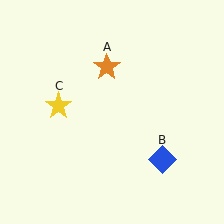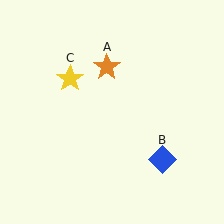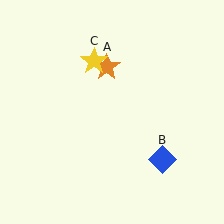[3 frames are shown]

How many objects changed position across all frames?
1 object changed position: yellow star (object C).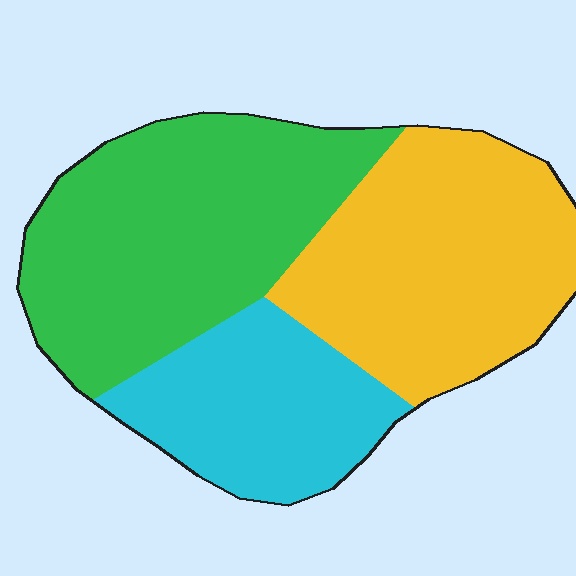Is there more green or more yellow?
Green.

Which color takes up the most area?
Green, at roughly 40%.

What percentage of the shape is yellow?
Yellow takes up about three eighths (3/8) of the shape.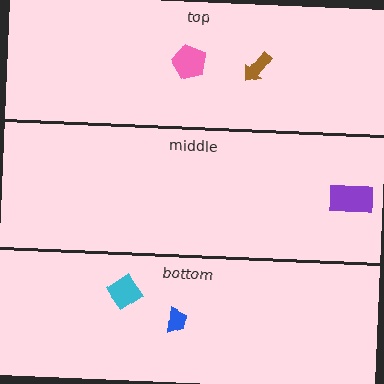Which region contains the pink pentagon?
The top region.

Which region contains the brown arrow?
The top region.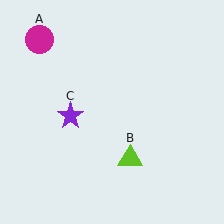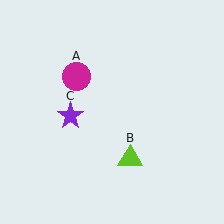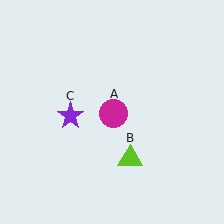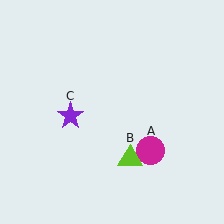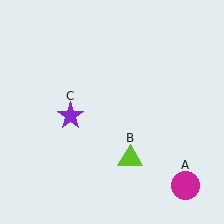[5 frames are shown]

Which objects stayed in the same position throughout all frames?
Lime triangle (object B) and purple star (object C) remained stationary.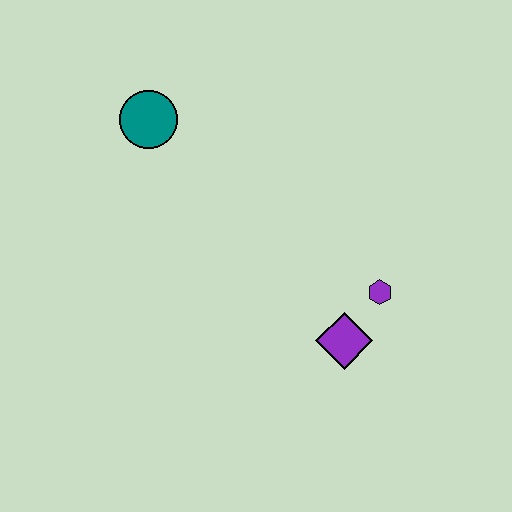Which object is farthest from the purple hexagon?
The teal circle is farthest from the purple hexagon.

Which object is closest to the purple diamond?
The purple hexagon is closest to the purple diamond.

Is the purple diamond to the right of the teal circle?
Yes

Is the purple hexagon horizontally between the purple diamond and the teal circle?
No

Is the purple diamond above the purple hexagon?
No